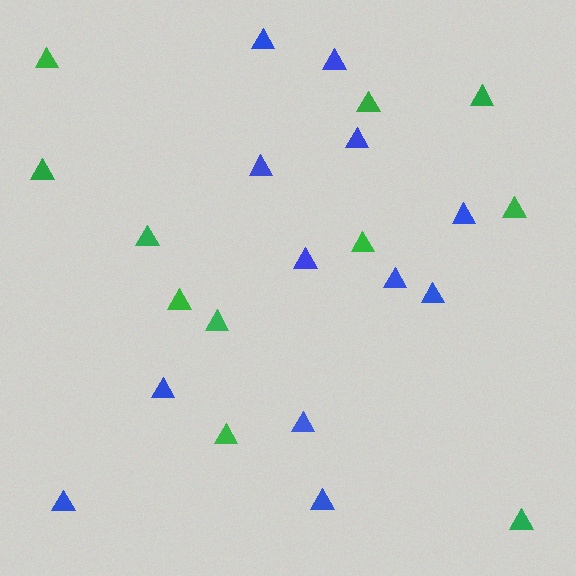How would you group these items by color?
There are 2 groups: one group of blue triangles (12) and one group of green triangles (11).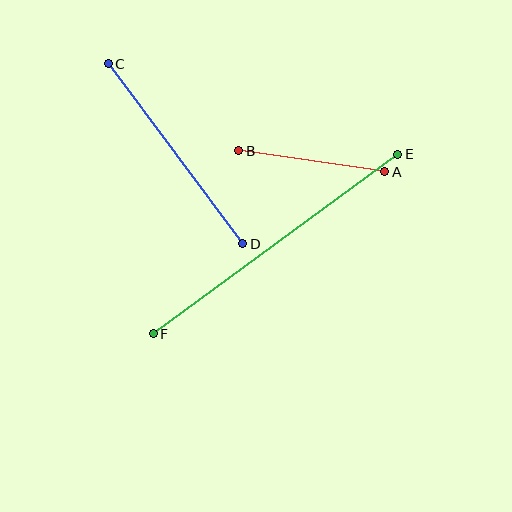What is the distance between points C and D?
The distance is approximately 224 pixels.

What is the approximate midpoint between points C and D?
The midpoint is at approximately (176, 154) pixels.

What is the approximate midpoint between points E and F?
The midpoint is at approximately (275, 244) pixels.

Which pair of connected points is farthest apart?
Points E and F are farthest apart.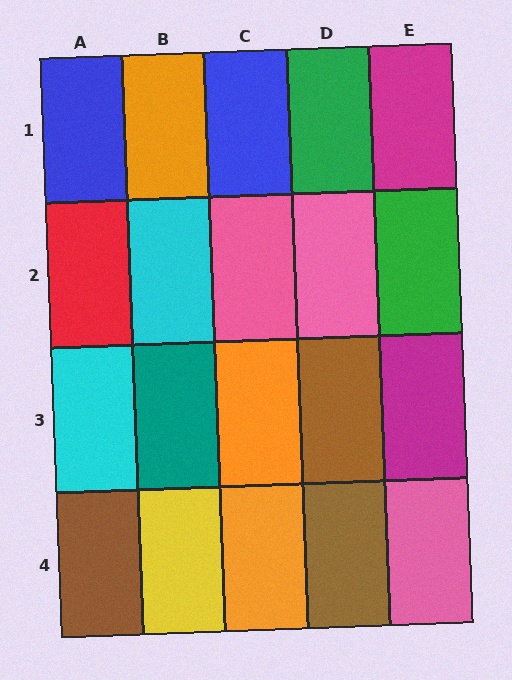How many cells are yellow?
1 cell is yellow.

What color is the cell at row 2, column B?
Cyan.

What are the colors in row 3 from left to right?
Cyan, teal, orange, brown, magenta.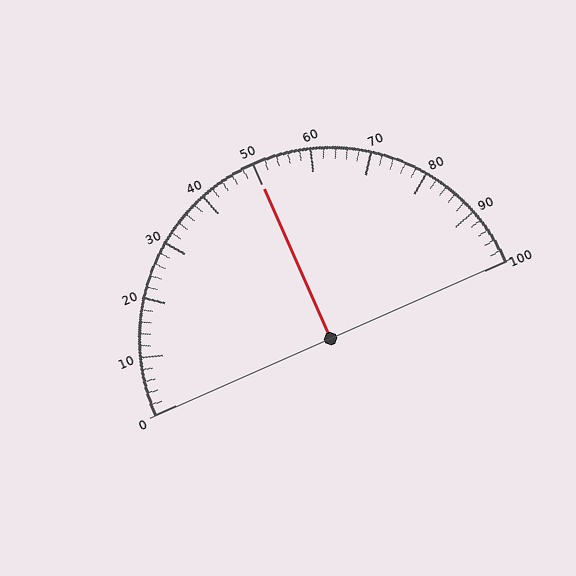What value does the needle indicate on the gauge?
The needle indicates approximately 50.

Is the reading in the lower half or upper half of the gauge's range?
The reading is in the upper half of the range (0 to 100).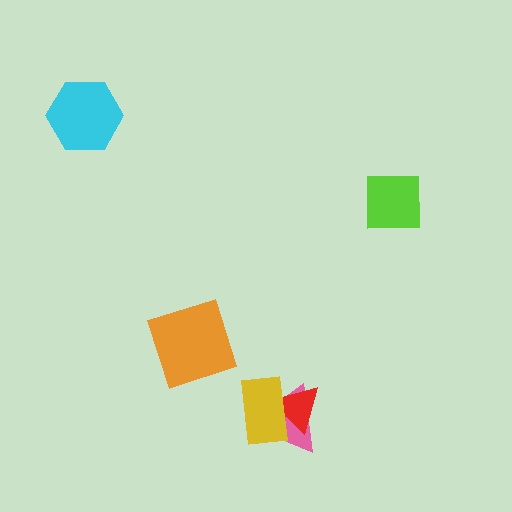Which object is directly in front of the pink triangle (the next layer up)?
The red triangle is directly in front of the pink triangle.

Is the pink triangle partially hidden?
Yes, it is partially covered by another shape.